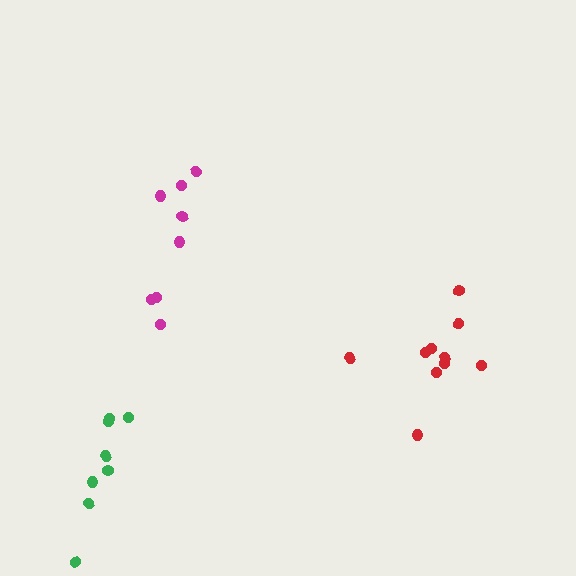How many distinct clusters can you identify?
There are 3 distinct clusters.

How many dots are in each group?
Group 1: 8 dots, Group 2: 10 dots, Group 3: 8 dots (26 total).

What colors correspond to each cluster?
The clusters are colored: green, red, magenta.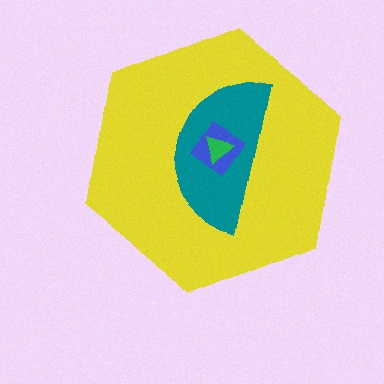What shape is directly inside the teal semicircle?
The blue diamond.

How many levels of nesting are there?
4.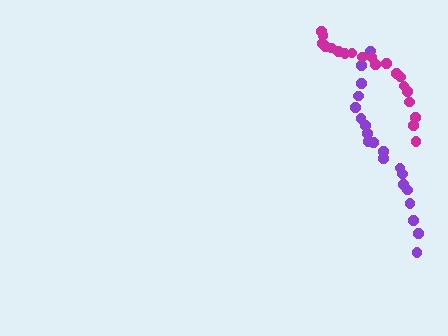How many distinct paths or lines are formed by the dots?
There are 2 distinct paths.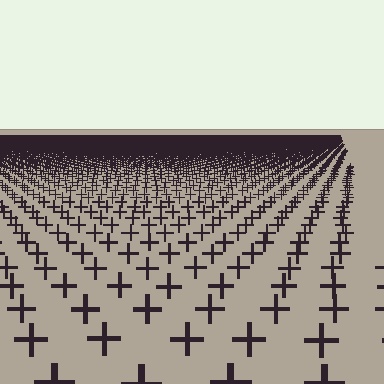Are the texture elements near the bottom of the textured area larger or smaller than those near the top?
Larger. Near the bottom, elements are closer to the viewer and appear at a bigger on-screen size.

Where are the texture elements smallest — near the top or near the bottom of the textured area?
Near the top.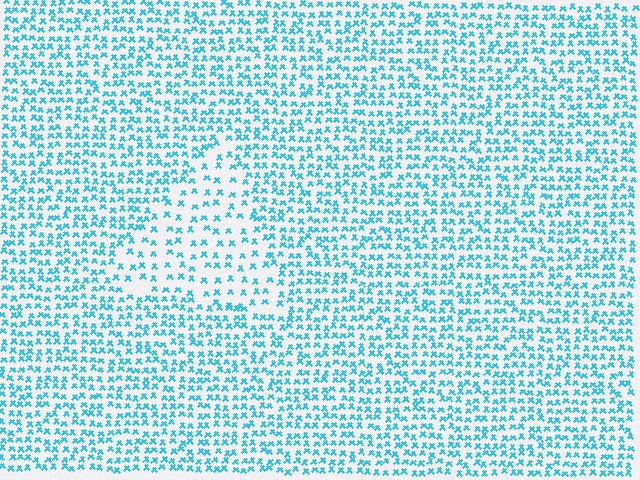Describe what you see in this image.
The image contains small cyan elements arranged at two different densities. A triangle-shaped region is visible where the elements are less densely packed than the surrounding area.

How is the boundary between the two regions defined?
The boundary is defined by a change in element density (approximately 1.9x ratio). All elements are the same color, size, and shape.